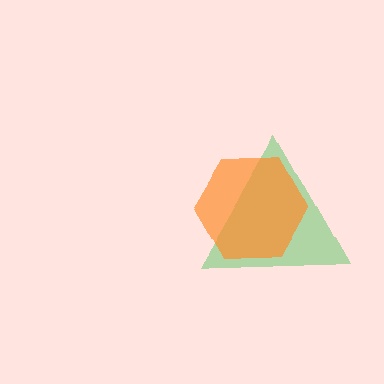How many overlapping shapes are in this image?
There are 2 overlapping shapes in the image.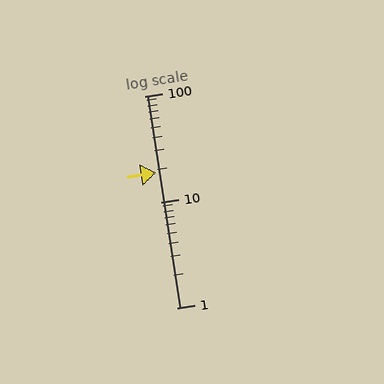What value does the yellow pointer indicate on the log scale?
The pointer indicates approximately 19.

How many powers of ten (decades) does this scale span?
The scale spans 2 decades, from 1 to 100.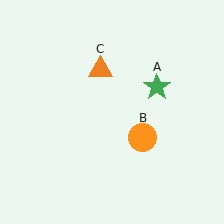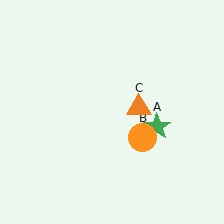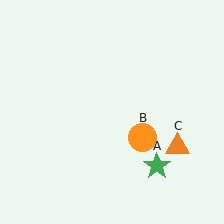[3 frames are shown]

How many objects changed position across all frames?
2 objects changed position: green star (object A), orange triangle (object C).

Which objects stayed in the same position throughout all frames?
Orange circle (object B) remained stationary.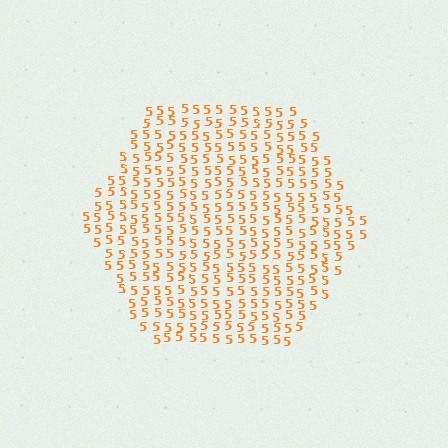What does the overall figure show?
The overall figure shows a hexagon.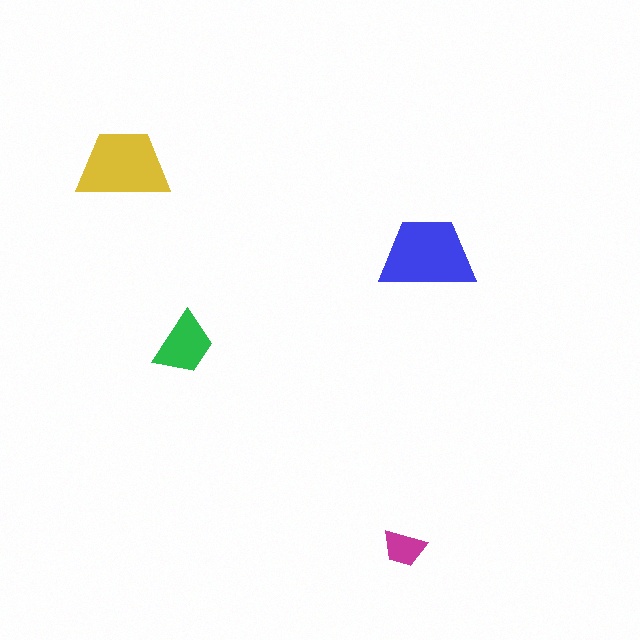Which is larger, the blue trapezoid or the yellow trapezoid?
The blue one.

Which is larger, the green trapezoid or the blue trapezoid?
The blue one.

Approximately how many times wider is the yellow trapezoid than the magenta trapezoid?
About 2 times wider.